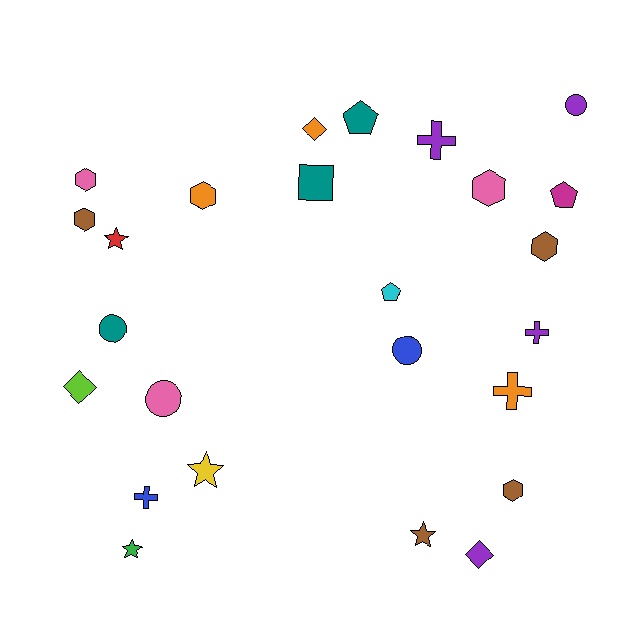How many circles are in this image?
There are 4 circles.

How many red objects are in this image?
There is 1 red object.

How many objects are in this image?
There are 25 objects.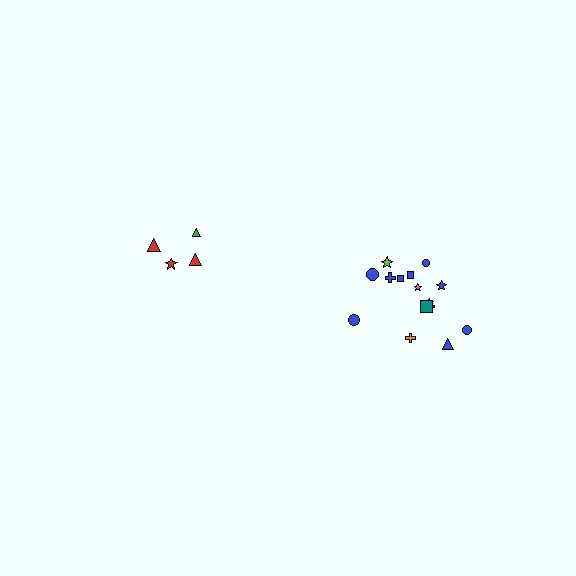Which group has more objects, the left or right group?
The right group.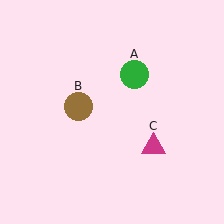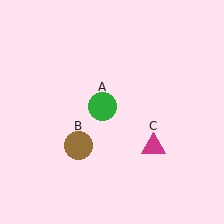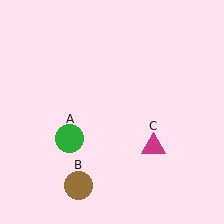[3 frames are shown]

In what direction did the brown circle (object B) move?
The brown circle (object B) moved down.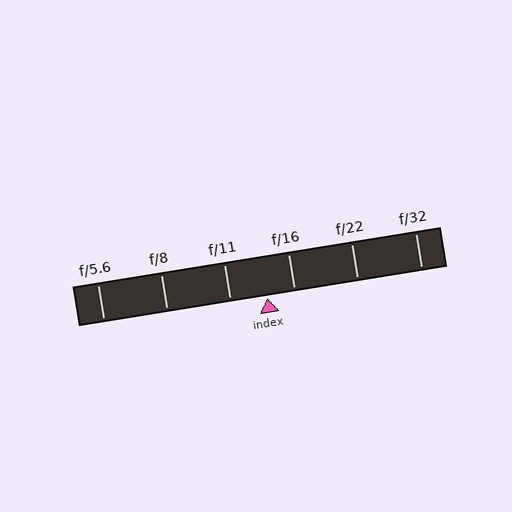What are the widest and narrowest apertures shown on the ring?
The widest aperture shown is f/5.6 and the narrowest is f/32.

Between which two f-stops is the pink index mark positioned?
The index mark is between f/11 and f/16.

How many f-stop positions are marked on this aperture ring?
There are 6 f-stop positions marked.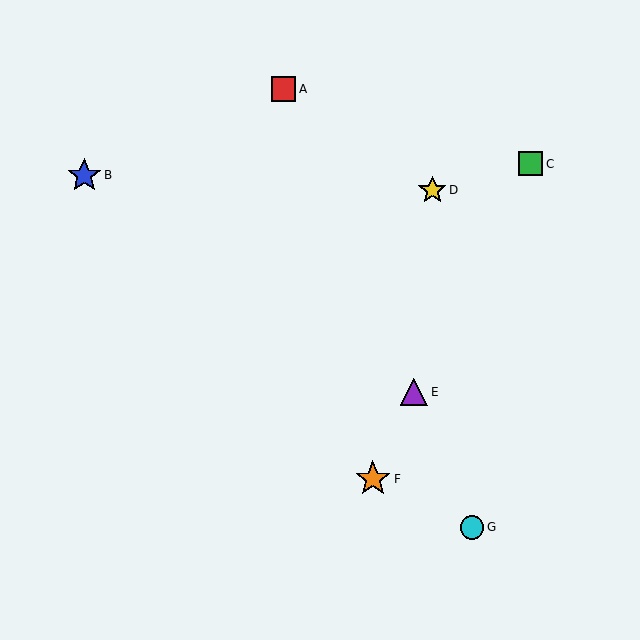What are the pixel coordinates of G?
Object G is at (472, 527).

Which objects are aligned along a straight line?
Objects A, E, G are aligned along a straight line.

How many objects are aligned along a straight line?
3 objects (A, E, G) are aligned along a straight line.